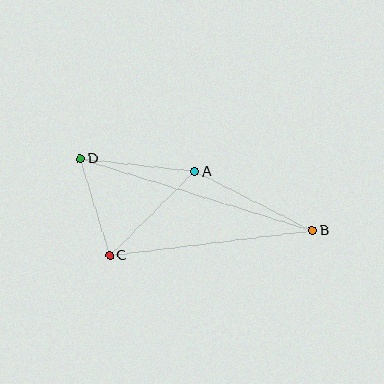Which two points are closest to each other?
Points C and D are closest to each other.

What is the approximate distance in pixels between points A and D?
The distance between A and D is approximately 115 pixels.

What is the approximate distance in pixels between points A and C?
The distance between A and C is approximately 120 pixels.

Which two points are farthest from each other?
Points B and D are farthest from each other.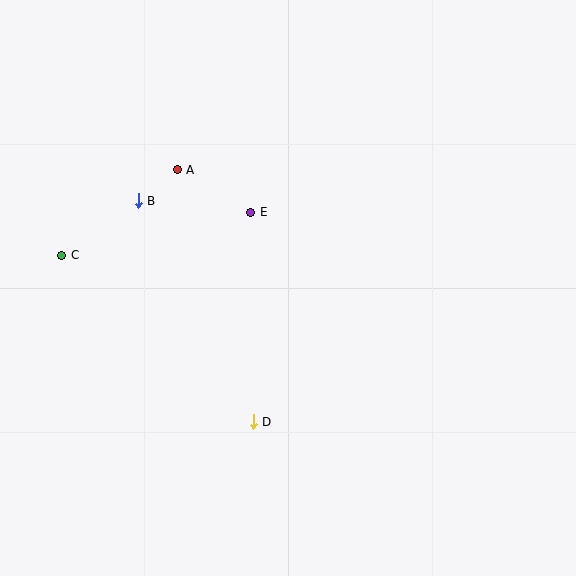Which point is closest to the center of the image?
Point E at (251, 212) is closest to the center.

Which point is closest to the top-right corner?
Point E is closest to the top-right corner.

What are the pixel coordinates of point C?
Point C is at (62, 255).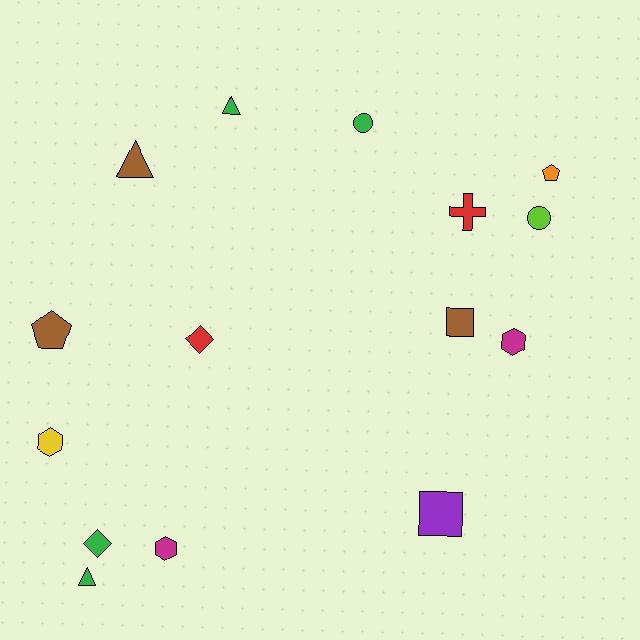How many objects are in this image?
There are 15 objects.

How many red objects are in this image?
There are 2 red objects.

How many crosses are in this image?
There is 1 cross.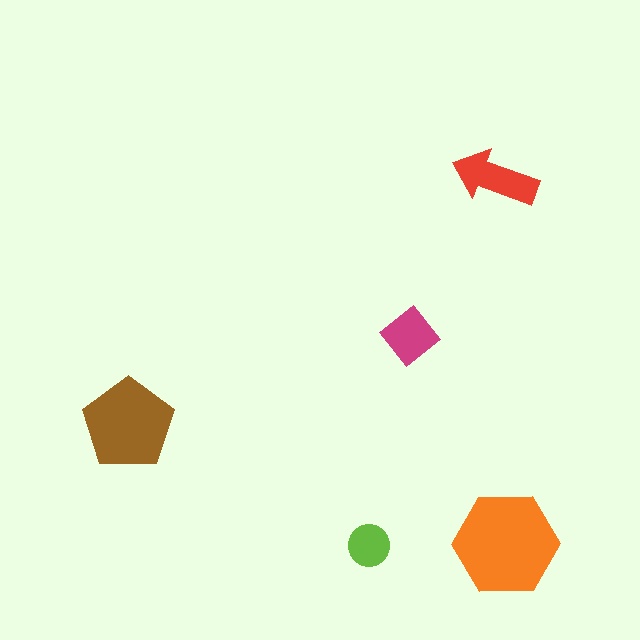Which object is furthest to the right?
The orange hexagon is rightmost.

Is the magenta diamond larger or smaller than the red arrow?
Smaller.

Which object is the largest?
The orange hexagon.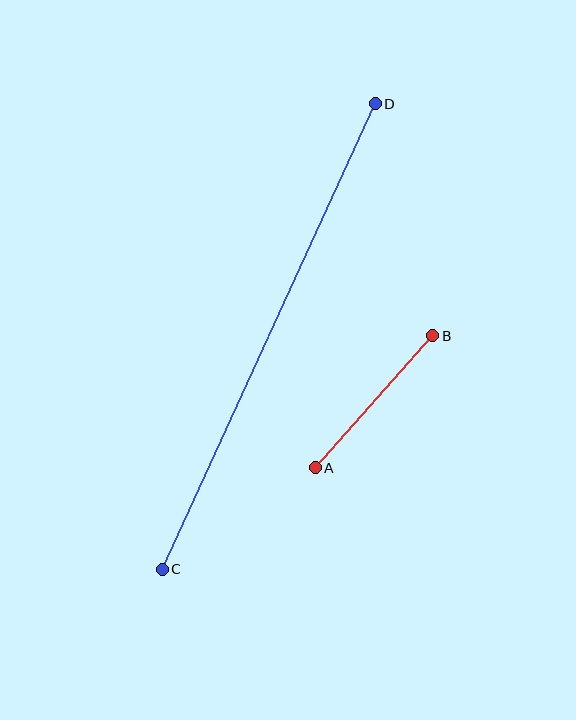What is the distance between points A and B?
The distance is approximately 176 pixels.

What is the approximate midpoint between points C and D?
The midpoint is at approximately (269, 336) pixels.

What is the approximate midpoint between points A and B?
The midpoint is at approximately (374, 402) pixels.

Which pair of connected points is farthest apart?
Points C and D are farthest apart.